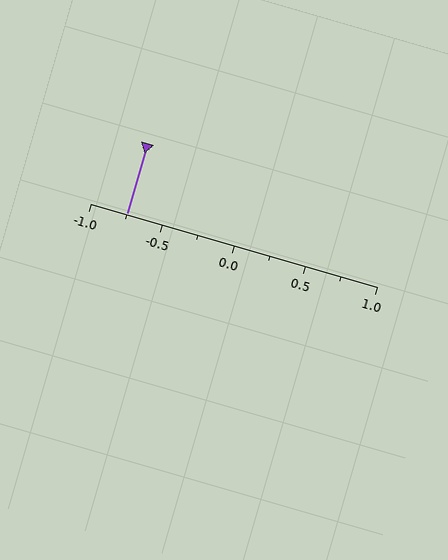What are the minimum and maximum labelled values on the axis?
The axis runs from -1.0 to 1.0.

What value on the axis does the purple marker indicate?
The marker indicates approximately -0.75.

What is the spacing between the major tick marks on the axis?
The major ticks are spaced 0.5 apart.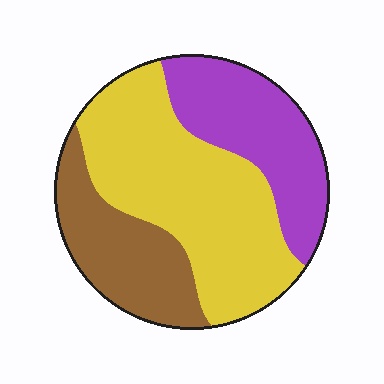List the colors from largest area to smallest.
From largest to smallest: yellow, purple, brown.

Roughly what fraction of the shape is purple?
Purple covers roughly 30% of the shape.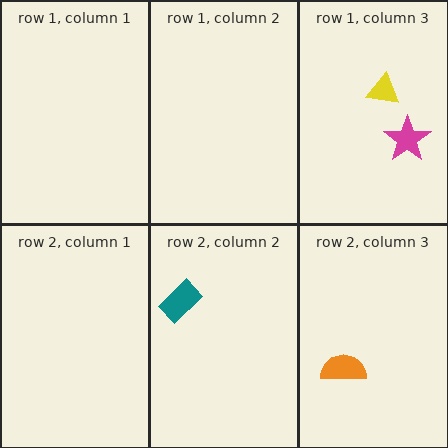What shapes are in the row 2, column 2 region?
The teal rectangle.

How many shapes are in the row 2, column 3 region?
1.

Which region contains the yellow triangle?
The row 1, column 3 region.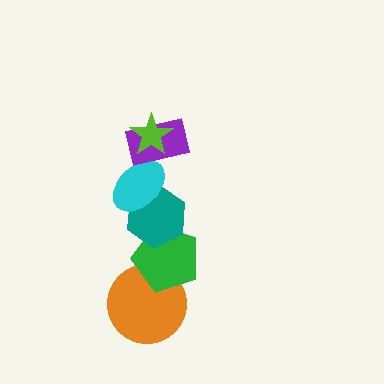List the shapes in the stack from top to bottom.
From top to bottom: the lime star, the purple rectangle, the cyan ellipse, the teal hexagon, the green pentagon, the orange circle.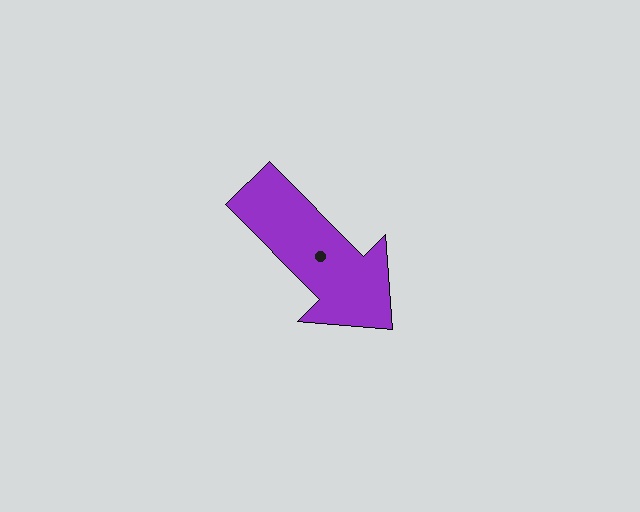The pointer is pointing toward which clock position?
Roughly 5 o'clock.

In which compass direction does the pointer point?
Southeast.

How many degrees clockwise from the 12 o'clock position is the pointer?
Approximately 135 degrees.